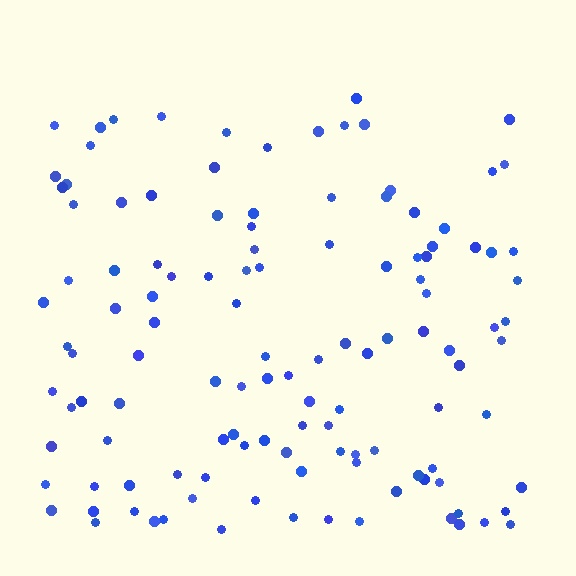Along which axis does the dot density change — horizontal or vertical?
Vertical.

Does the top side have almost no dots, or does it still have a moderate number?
Still a moderate number, just noticeably fewer than the bottom.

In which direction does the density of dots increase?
From top to bottom, with the bottom side densest.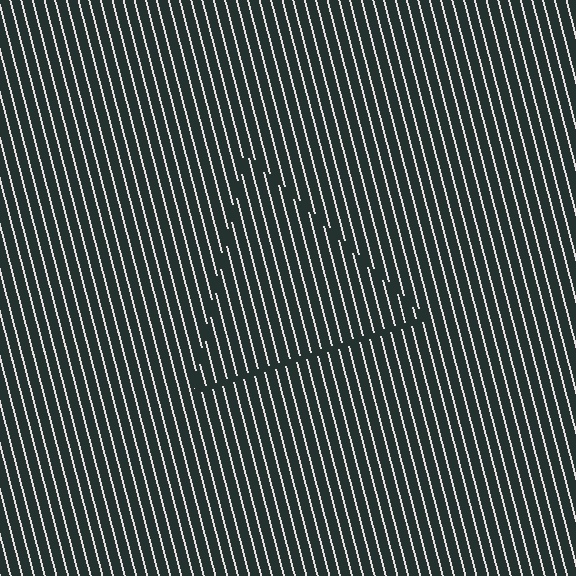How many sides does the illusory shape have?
3 sides — the line-ends trace a triangle.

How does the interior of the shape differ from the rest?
The interior of the shape contains the same grating, shifted by half a period — the contour is defined by the phase discontinuity where line-ends from the inner and outer gratings abut.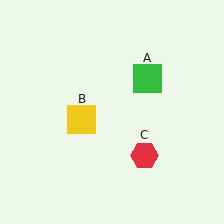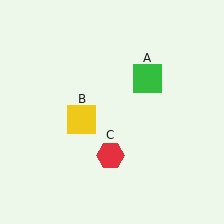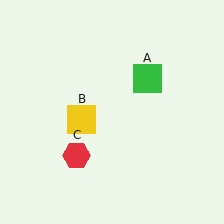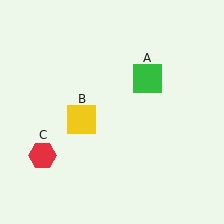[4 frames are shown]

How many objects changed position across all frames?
1 object changed position: red hexagon (object C).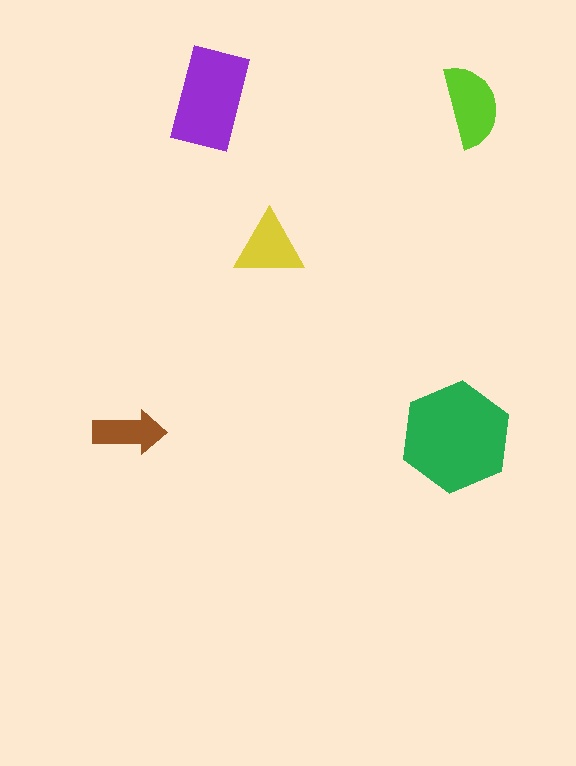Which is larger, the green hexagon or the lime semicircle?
The green hexagon.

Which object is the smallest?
The brown arrow.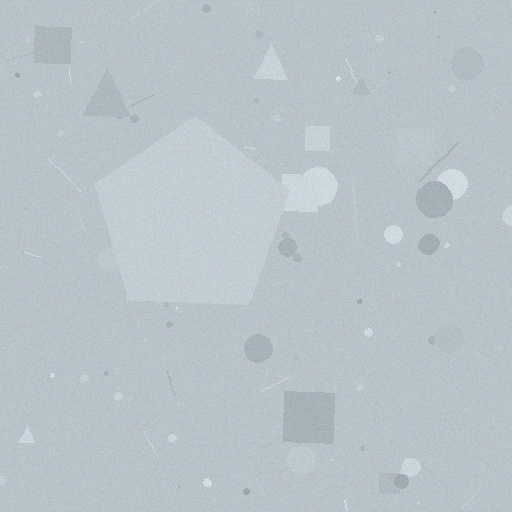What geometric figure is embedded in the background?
A pentagon is embedded in the background.